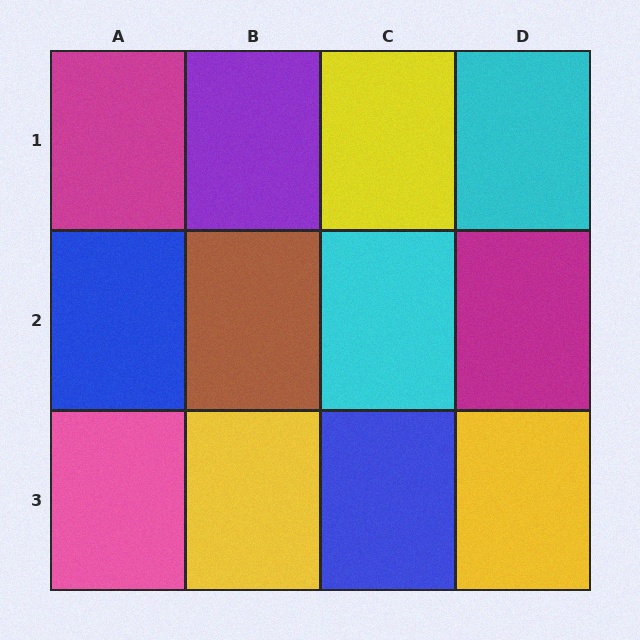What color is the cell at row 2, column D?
Magenta.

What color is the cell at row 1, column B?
Purple.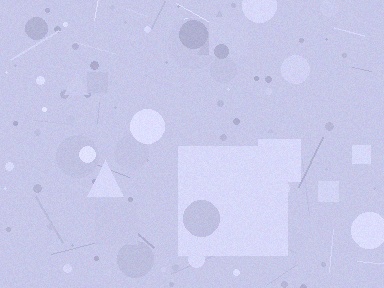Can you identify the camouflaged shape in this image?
The camouflaged shape is a square.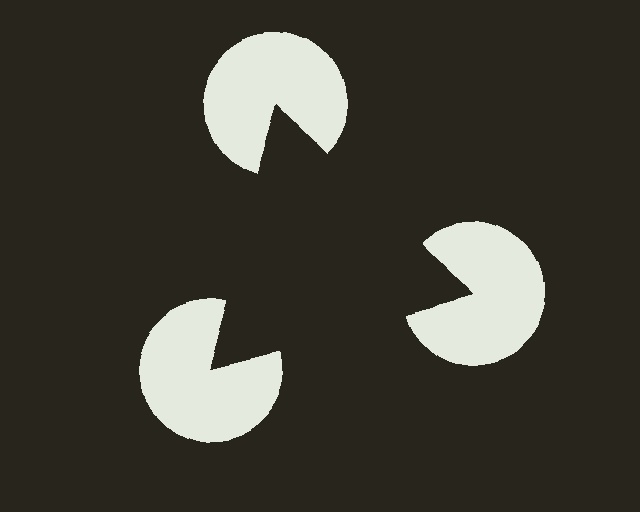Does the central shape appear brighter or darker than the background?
It typically appears slightly darker than the background, even though no actual brightness change is drawn.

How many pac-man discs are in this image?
There are 3 — one at each vertex of the illusory triangle.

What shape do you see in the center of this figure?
An illusory triangle — its edges are inferred from the aligned wedge cuts in the pac-man discs, not physically drawn.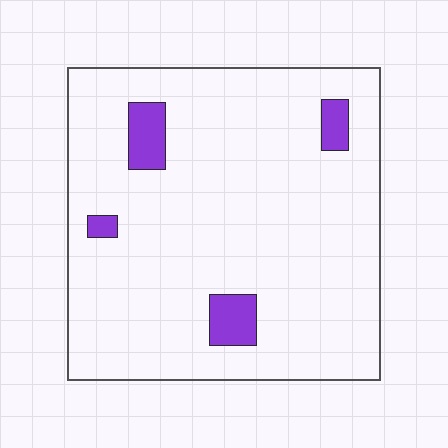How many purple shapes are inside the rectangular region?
4.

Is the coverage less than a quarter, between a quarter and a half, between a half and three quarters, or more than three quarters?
Less than a quarter.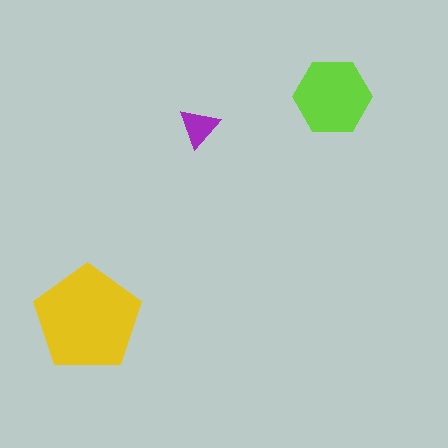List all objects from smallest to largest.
The purple triangle, the lime hexagon, the yellow pentagon.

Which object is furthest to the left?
The yellow pentagon is leftmost.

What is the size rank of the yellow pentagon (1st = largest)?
1st.